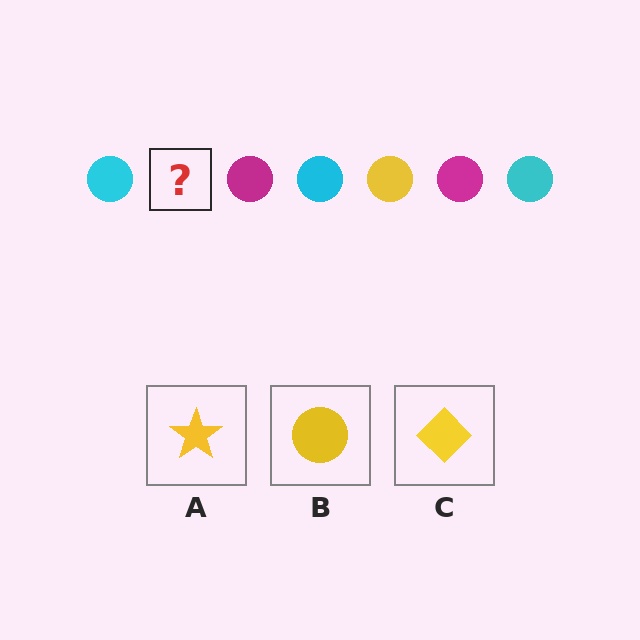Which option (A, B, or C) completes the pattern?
B.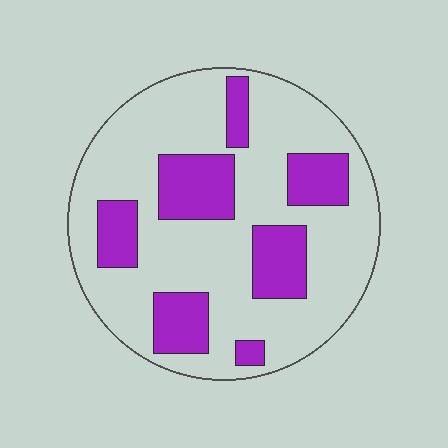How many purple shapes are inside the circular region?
7.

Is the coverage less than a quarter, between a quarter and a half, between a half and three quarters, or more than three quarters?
Between a quarter and a half.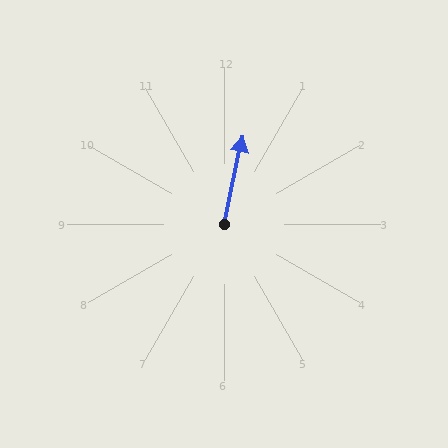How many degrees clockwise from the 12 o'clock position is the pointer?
Approximately 12 degrees.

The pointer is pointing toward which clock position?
Roughly 12 o'clock.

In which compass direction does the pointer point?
North.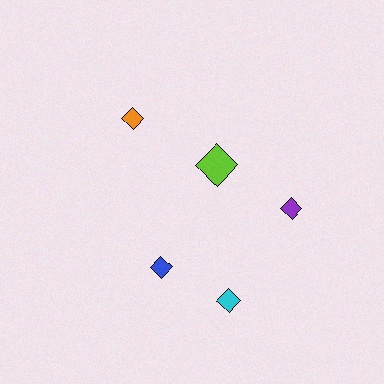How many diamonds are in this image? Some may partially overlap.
There are 5 diamonds.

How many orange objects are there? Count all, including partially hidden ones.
There is 1 orange object.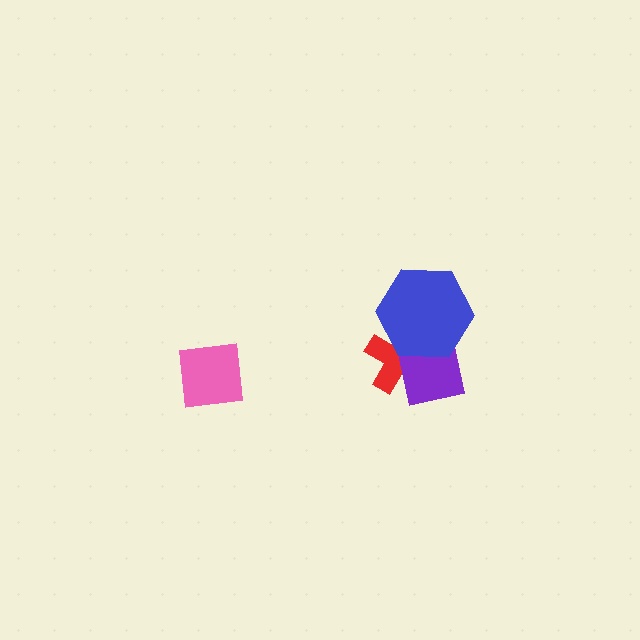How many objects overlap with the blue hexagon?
2 objects overlap with the blue hexagon.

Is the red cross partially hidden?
Yes, it is partially covered by another shape.